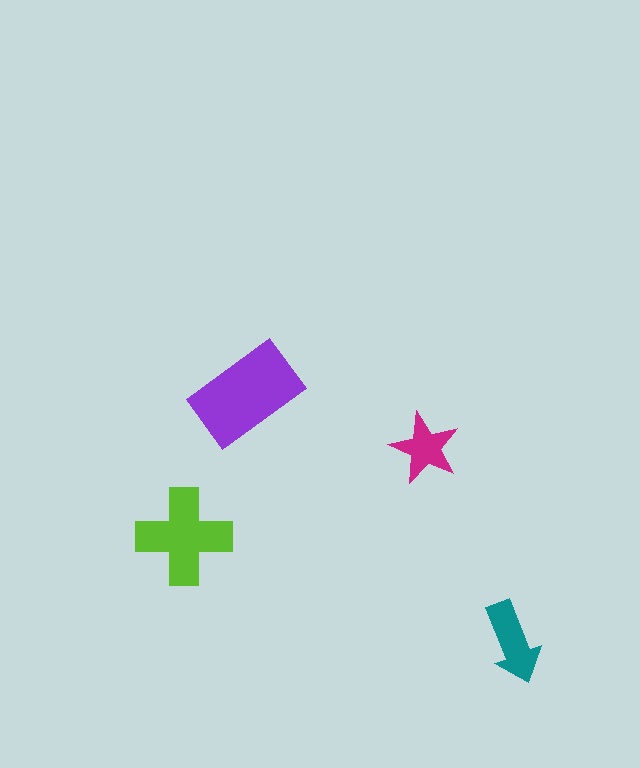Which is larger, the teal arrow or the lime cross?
The lime cross.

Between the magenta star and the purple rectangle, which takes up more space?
The purple rectangle.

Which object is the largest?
The purple rectangle.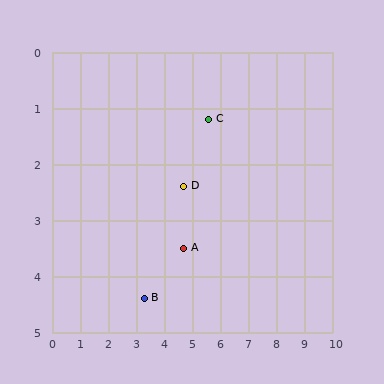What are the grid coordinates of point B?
Point B is at approximately (3.3, 4.4).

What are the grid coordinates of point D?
Point D is at approximately (4.7, 2.4).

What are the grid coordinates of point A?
Point A is at approximately (4.7, 3.5).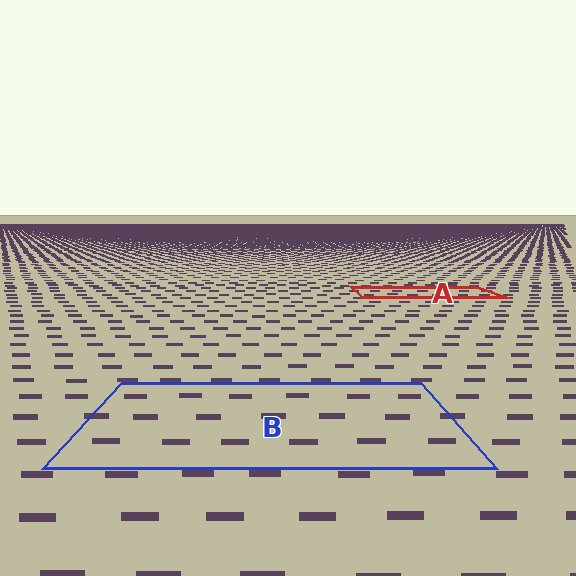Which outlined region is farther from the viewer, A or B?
Region A is farther from the viewer — the texture elements inside it appear smaller and more densely packed.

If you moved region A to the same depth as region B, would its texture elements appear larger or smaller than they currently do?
They would appear larger. At a closer depth, the same texture elements are projected at a bigger on-screen size.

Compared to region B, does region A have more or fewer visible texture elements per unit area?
Region A has more texture elements per unit area — they are packed more densely because it is farther away.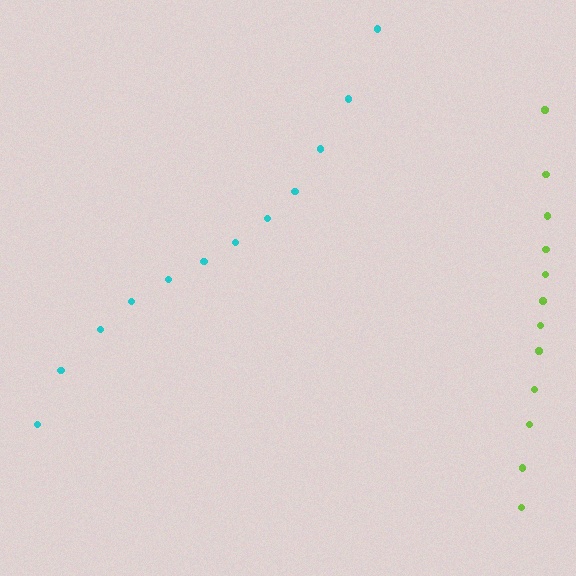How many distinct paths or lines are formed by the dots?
There are 2 distinct paths.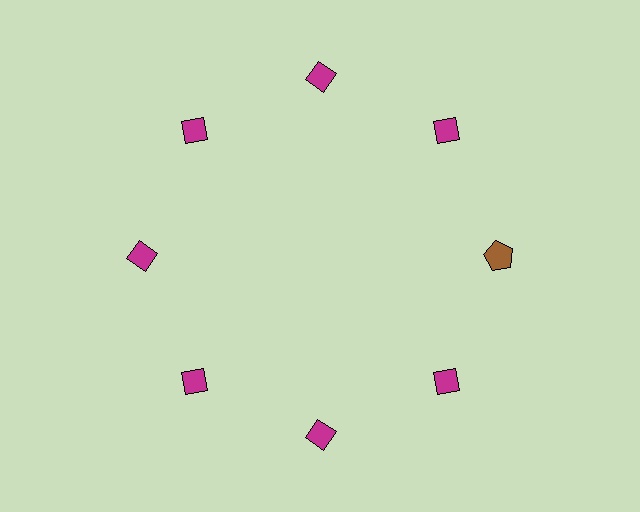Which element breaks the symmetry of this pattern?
The brown pentagon at roughly the 3 o'clock position breaks the symmetry. All other shapes are magenta diamonds.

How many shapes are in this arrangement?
There are 8 shapes arranged in a ring pattern.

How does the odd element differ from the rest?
It differs in both color (brown instead of magenta) and shape (pentagon instead of diamond).